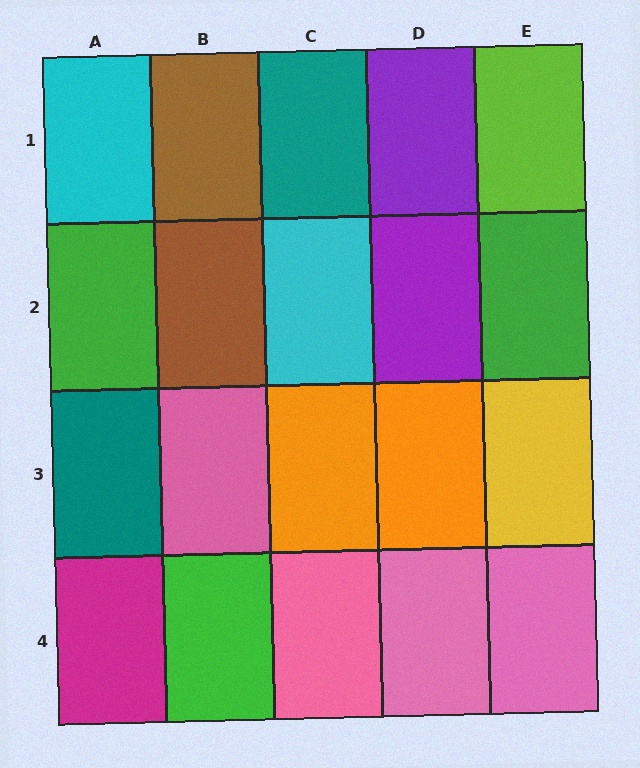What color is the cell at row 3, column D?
Orange.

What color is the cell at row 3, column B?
Pink.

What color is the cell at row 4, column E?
Pink.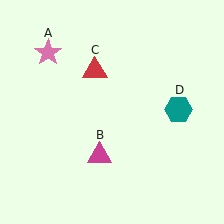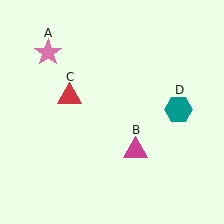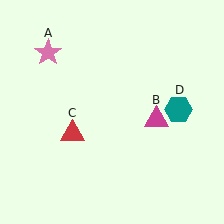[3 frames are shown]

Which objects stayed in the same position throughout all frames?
Pink star (object A) and teal hexagon (object D) remained stationary.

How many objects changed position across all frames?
2 objects changed position: magenta triangle (object B), red triangle (object C).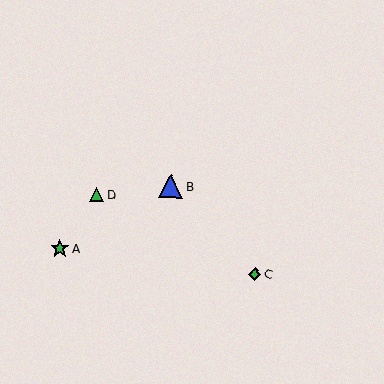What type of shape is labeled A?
Shape A is a green star.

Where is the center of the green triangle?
The center of the green triangle is at (96, 195).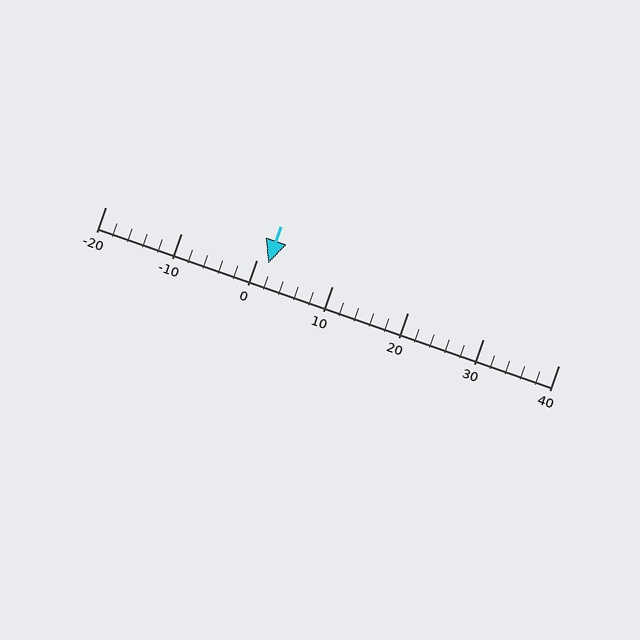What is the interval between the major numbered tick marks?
The major tick marks are spaced 10 units apart.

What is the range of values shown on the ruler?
The ruler shows values from -20 to 40.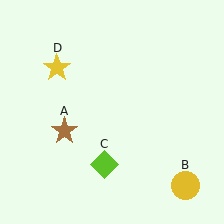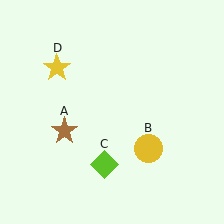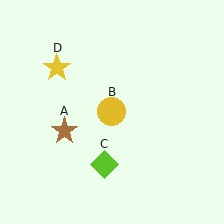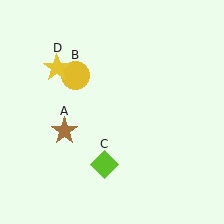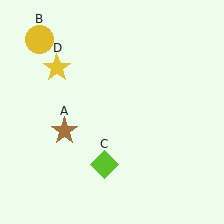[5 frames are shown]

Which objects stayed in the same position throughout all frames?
Brown star (object A) and lime diamond (object C) and yellow star (object D) remained stationary.